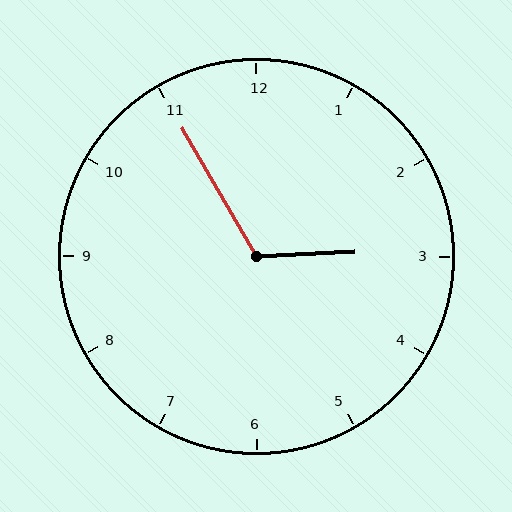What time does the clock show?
2:55.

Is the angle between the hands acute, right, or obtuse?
It is obtuse.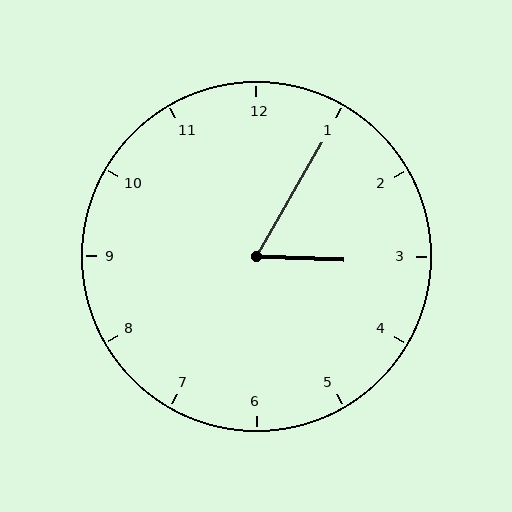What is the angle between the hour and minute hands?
Approximately 62 degrees.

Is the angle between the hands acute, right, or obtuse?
It is acute.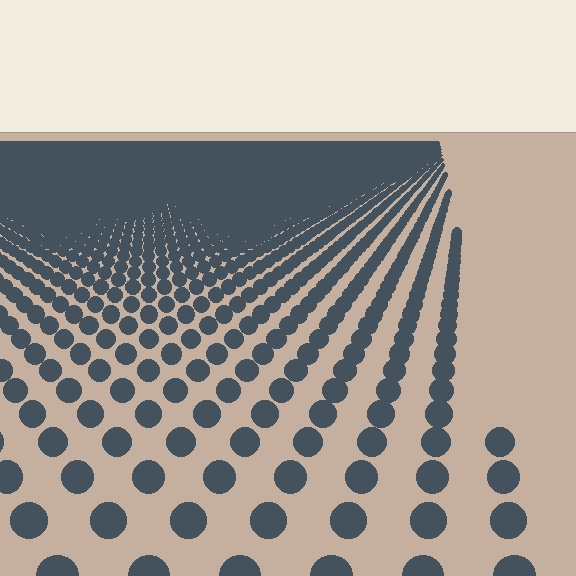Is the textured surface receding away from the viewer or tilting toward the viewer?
The surface is receding away from the viewer. Texture elements get smaller and denser toward the top.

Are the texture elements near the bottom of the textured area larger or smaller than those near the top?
Larger. Near the bottom, elements are closer to the viewer and appear at a bigger on-screen size.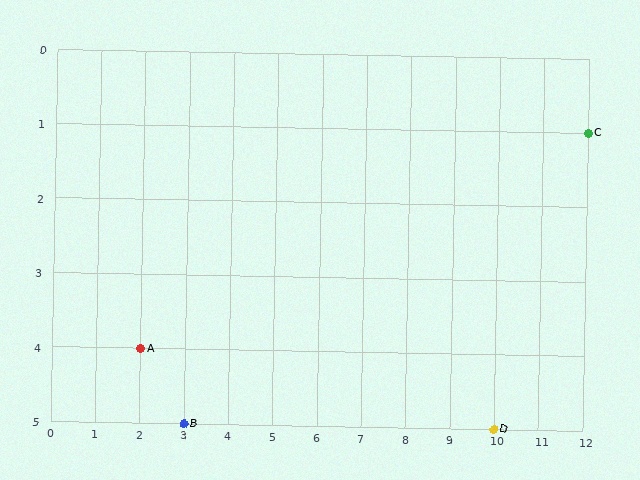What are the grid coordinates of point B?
Point B is at grid coordinates (3, 5).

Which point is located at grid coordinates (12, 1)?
Point C is at (12, 1).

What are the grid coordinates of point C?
Point C is at grid coordinates (12, 1).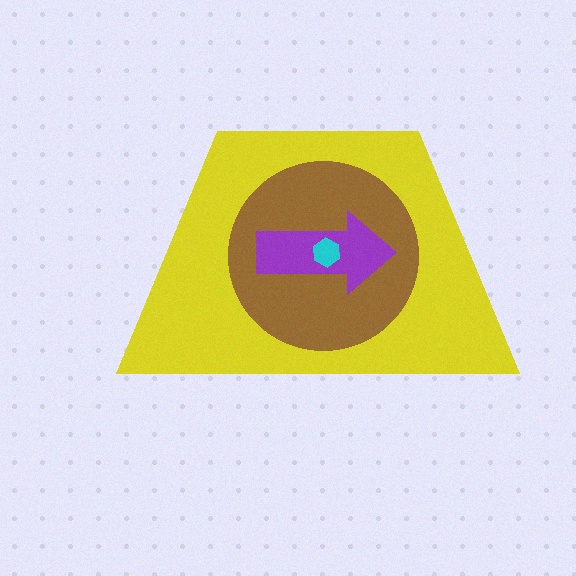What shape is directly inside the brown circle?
The purple arrow.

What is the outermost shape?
The yellow trapezoid.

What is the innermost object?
The cyan hexagon.